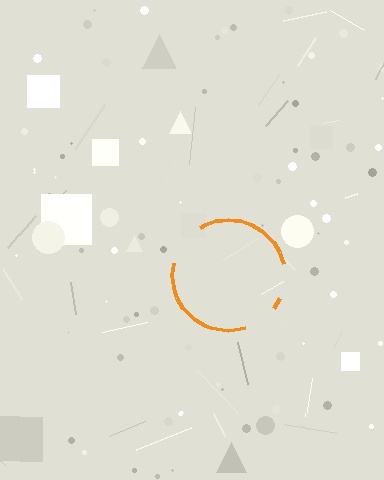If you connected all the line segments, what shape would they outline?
They would outline a circle.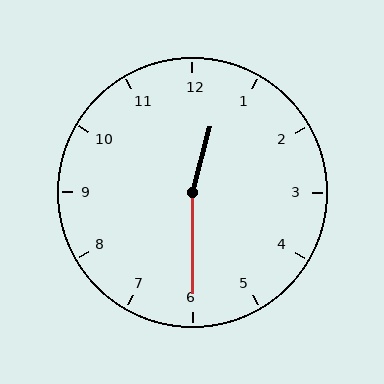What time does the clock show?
12:30.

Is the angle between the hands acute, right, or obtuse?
It is obtuse.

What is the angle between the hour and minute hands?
Approximately 165 degrees.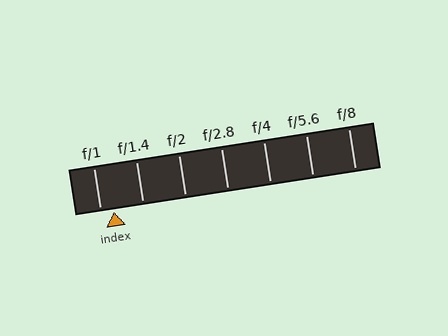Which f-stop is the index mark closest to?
The index mark is closest to f/1.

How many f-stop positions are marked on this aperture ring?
There are 7 f-stop positions marked.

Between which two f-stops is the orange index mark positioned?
The index mark is between f/1 and f/1.4.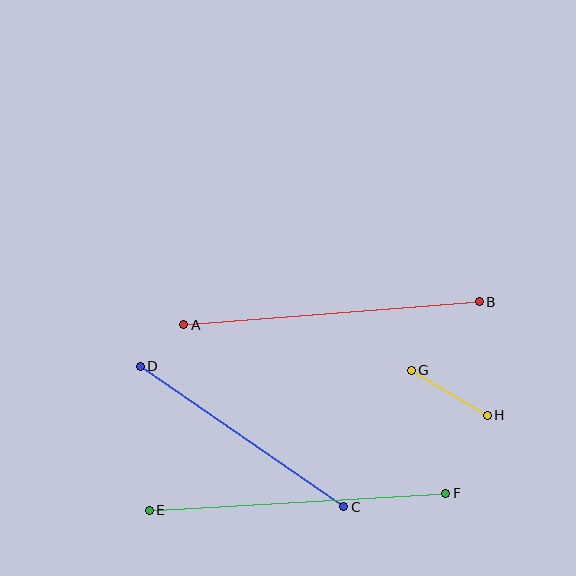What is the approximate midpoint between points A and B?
The midpoint is at approximately (332, 313) pixels.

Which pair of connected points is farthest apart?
Points E and F are farthest apart.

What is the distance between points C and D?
The distance is approximately 247 pixels.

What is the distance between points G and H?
The distance is approximately 88 pixels.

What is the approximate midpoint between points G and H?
The midpoint is at approximately (449, 393) pixels.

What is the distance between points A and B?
The distance is approximately 296 pixels.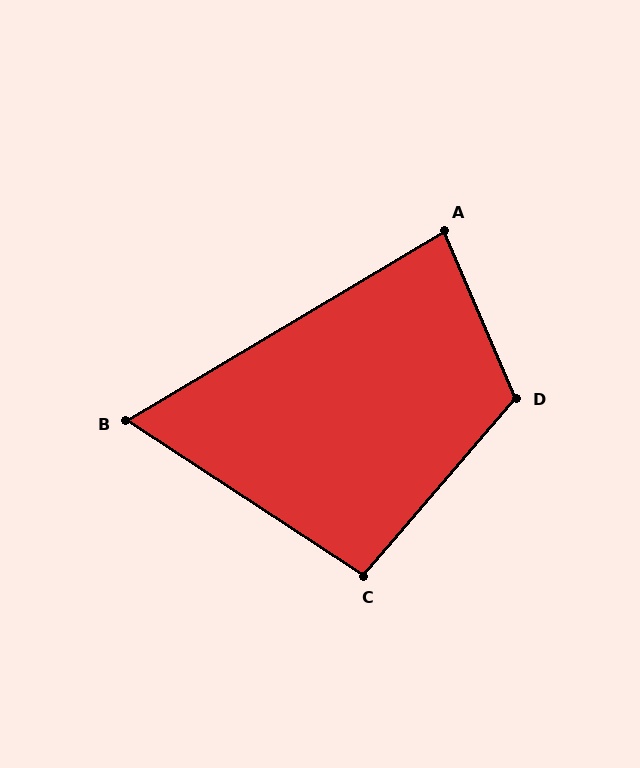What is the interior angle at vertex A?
Approximately 83 degrees (acute).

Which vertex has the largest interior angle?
D, at approximately 116 degrees.